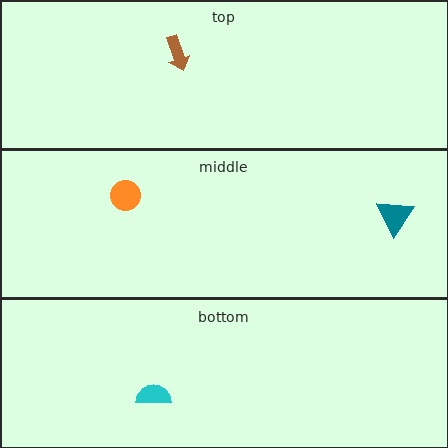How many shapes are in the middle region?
2.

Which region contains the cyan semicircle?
The bottom region.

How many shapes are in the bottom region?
1.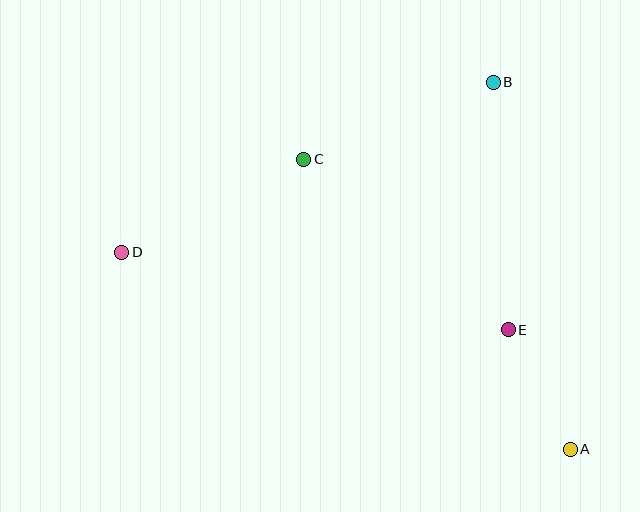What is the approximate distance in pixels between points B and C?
The distance between B and C is approximately 205 pixels.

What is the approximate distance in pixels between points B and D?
The distance between B and D is approximately 409 pixels.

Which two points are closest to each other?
Points A and E are closest to each other.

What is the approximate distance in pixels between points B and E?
The distance between B and E is approximately 248 pixels.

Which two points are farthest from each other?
Points A and D are farthest from each other.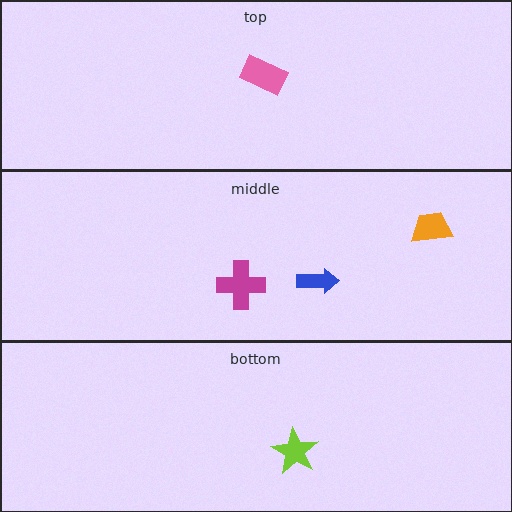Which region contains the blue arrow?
The middle region.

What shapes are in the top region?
The pink rectangle.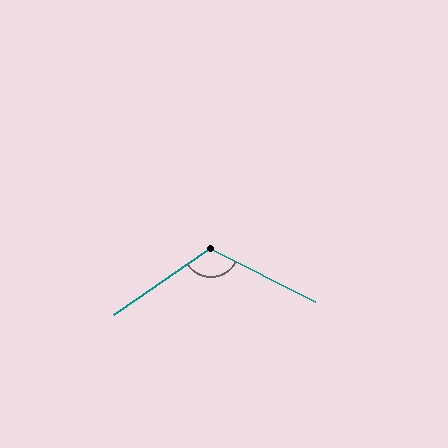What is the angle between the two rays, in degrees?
Approximately 119 degrees.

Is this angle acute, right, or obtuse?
It is obtuse.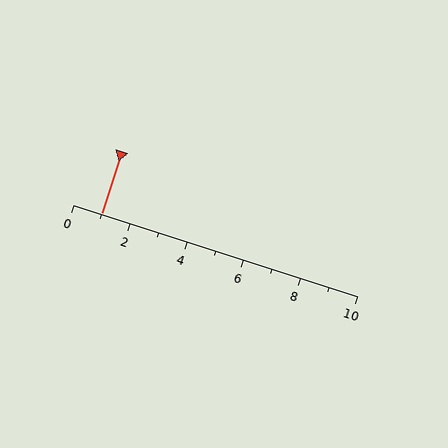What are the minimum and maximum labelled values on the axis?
The axis runs from 0 to 10.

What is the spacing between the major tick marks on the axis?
The major ticks are spaced 2 apart.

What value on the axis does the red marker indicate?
The marker indicates approximately 1.